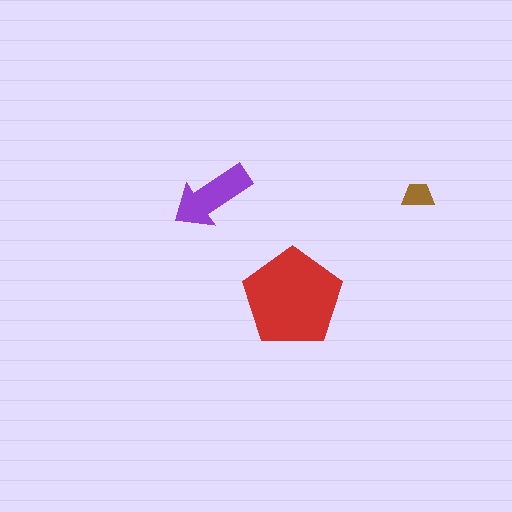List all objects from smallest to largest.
The brown trapezoid, the purple arrow, the red pentagon.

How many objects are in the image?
There are 3 objects in the image.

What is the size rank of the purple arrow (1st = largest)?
2nd.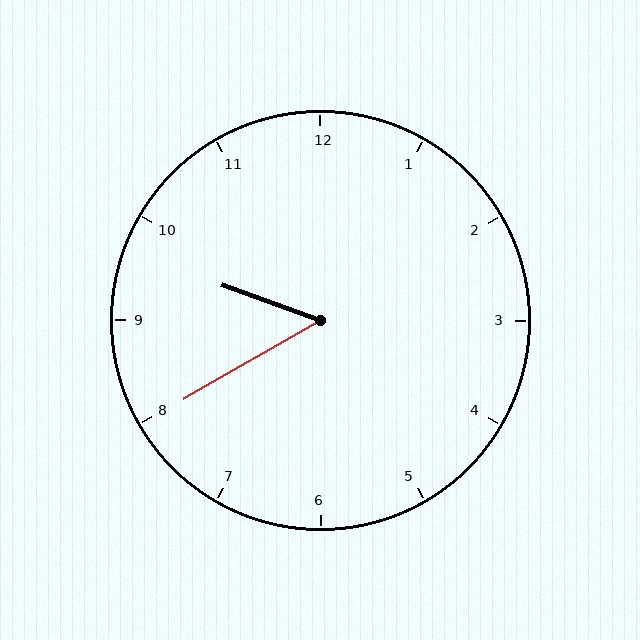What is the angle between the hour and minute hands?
Approximately 50 degrees.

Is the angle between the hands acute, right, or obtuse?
It is acute.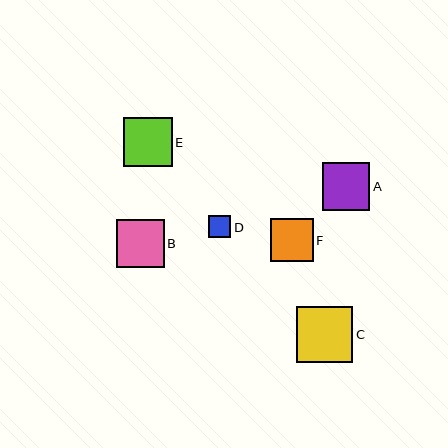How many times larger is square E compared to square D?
Square E is approximately 2.2 times the size of square D.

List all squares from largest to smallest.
From largest to smallest: C, E, B, A, F, D.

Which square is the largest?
Square C is the largest with a size of approximately 57 pixels.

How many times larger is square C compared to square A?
Square C is approximately 1.2 times the size of square A.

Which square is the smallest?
Square D is the smallest with a size of approximately 22 pixels.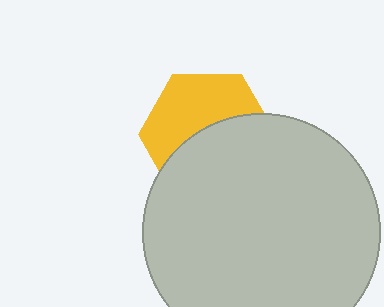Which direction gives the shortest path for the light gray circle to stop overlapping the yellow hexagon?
Moving down gives the shortest separation.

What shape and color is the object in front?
The object in front is a light gray circle.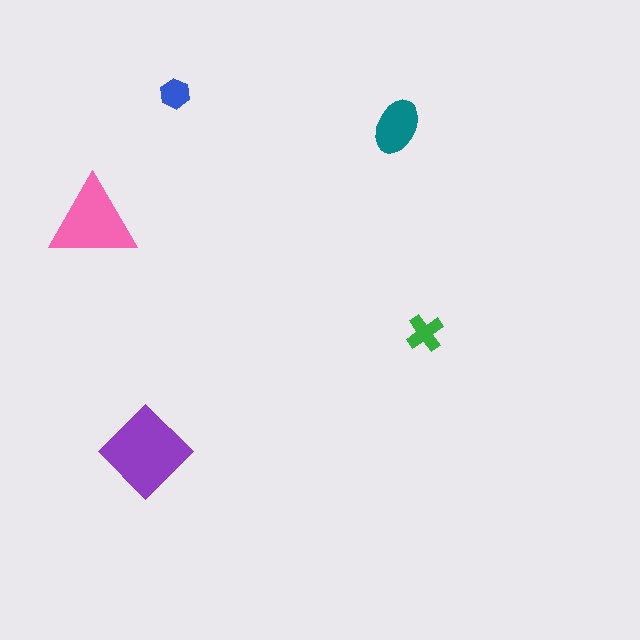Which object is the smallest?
The blue hexagon.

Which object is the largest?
The purple diamond.